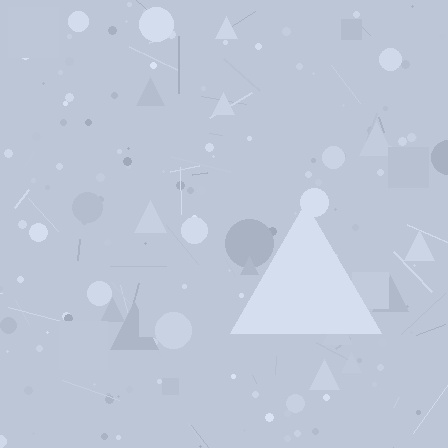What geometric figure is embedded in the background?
A triangle is embedded in the background.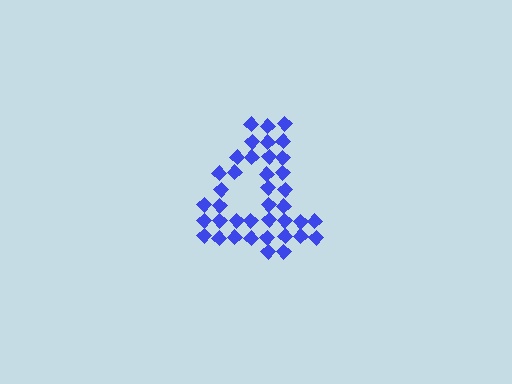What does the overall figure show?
The overall figure shows the digit 4.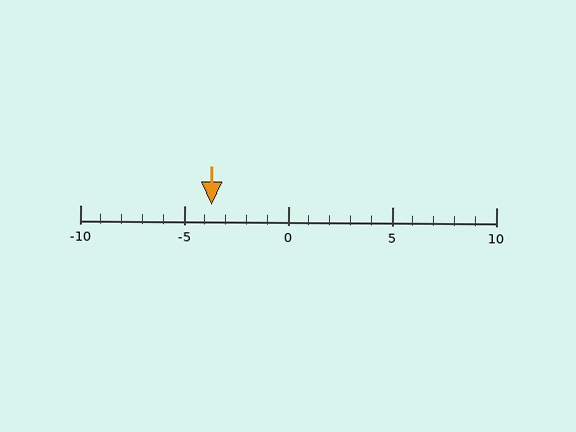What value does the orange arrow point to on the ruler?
The orange arrow points to approximately -4.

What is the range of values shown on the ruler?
The ruler shows values from -10 to 10.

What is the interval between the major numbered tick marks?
The major tick marks are spaced 5 units apart.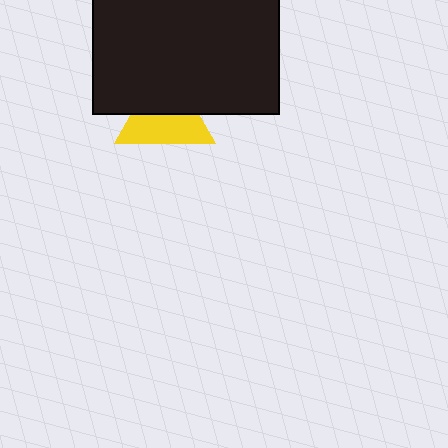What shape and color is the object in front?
The object in front is a black rectangle.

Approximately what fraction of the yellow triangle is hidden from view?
Roughly 47% of the yellow triangle is hidden behind the black rectangle.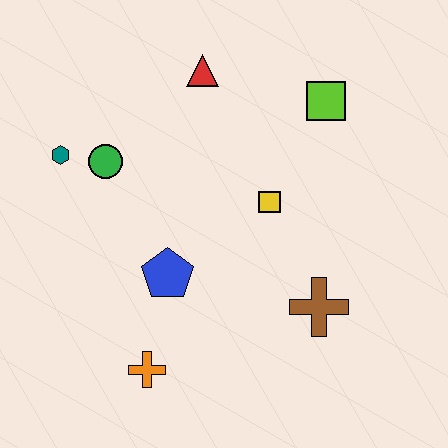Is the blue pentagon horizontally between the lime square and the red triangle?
No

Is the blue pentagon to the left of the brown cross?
Yes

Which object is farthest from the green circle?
The brown cross is farthest from the green circle.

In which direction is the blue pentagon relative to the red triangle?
The blue pentagon is below the red triangle.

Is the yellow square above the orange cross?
Yes